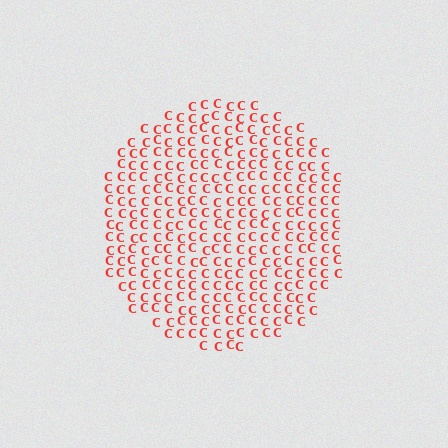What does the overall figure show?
The overall figure shows a circle.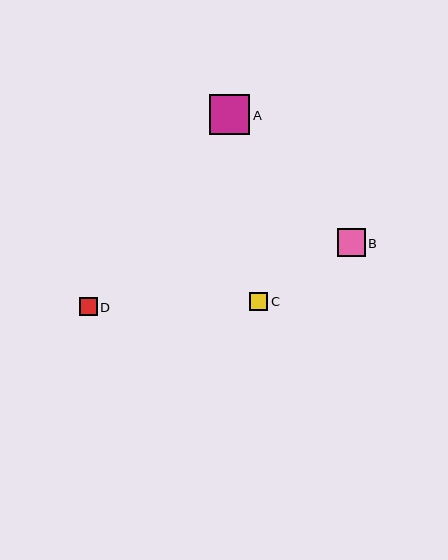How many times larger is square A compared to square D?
Square A is approximately 2.2 times the size of square D.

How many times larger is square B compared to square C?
Square B is approximately 1.5 times the size of square C.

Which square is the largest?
Square A is the largest with a size of approximately 40 pixels.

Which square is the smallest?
Square D is the smallest with a size of approximately 18 pixels.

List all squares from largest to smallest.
From largest to smallest: A, B, C, D.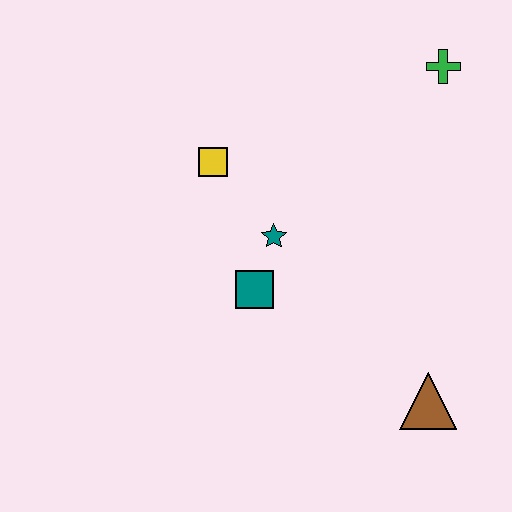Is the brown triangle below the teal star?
Yes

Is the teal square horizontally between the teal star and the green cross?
No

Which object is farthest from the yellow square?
The brown triangle is farthest from the yellow square.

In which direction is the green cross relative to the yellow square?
The green cross is to the right of the yellow square.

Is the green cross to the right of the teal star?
Yes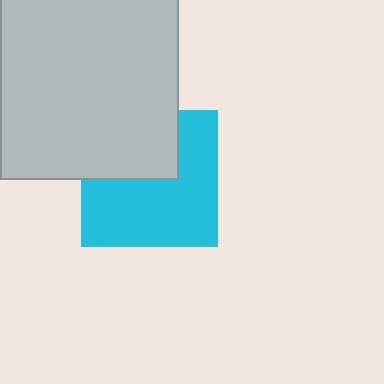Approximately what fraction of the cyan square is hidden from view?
Roughly 37% of the cyan square is hidden behind the light gray rectangle.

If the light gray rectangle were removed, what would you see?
You would see the complete cyan square.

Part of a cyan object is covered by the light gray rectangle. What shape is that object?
It is a square.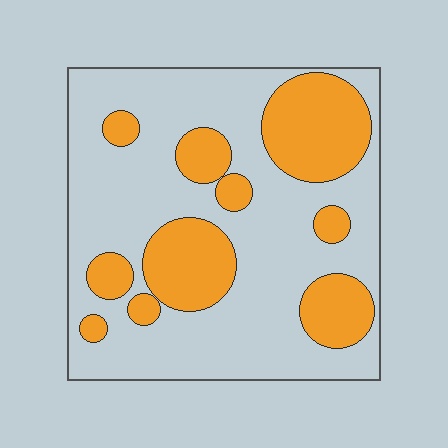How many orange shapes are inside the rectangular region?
10.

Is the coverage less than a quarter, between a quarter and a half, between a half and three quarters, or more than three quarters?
Between a quarter and a half.